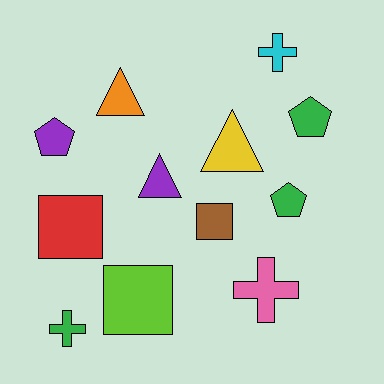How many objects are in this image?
There are 12 objects.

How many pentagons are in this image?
There are 3 pentagons.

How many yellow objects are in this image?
There is 1 yellow object.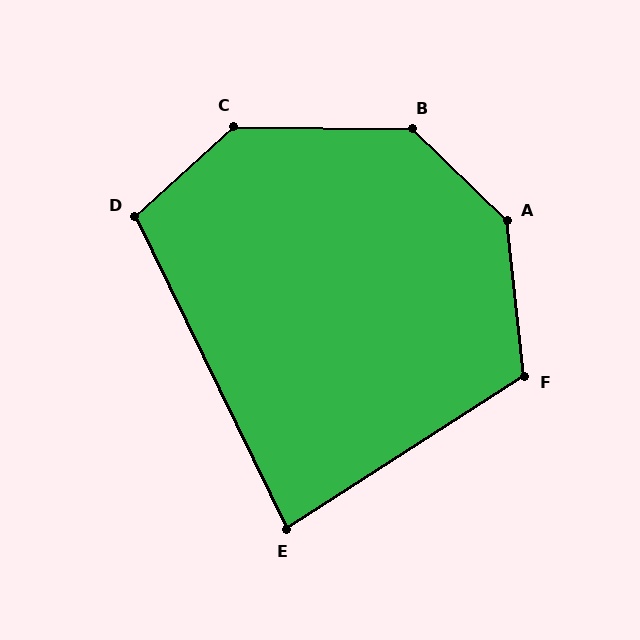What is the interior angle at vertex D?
Approximately 107 degrees (obtuse).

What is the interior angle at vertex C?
Approximately 137 degrees (obtuse).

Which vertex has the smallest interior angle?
E, at approximately 83 degrees.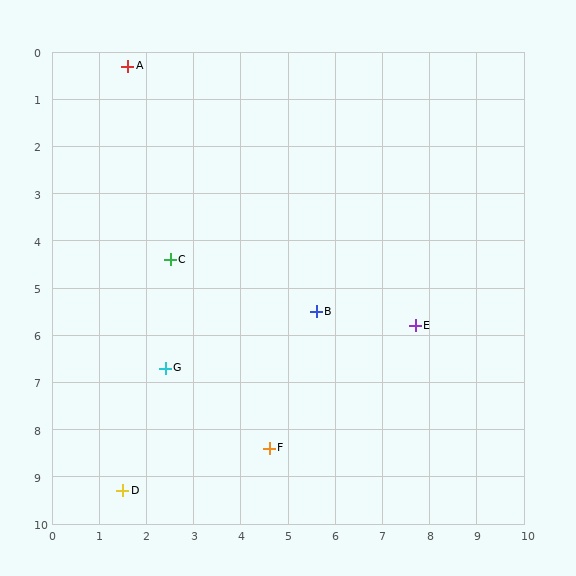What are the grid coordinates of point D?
Point D is at approximately (1.5, 9.3).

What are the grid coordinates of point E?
Point E is at approximately (7.7, 5.8).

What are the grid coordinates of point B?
Point B is at approximately (5.6, 5.5).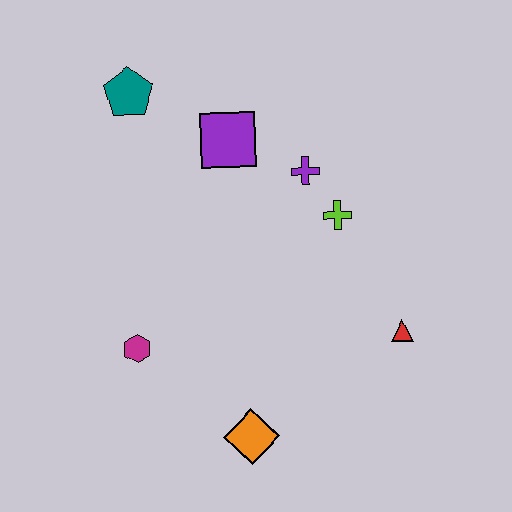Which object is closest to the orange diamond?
The magenta hexagon is closest to the orange diamond.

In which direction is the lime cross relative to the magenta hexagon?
The lime cross is to the right of the magenta hexagon.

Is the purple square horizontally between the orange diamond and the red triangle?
No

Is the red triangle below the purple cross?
Yes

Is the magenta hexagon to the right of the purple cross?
No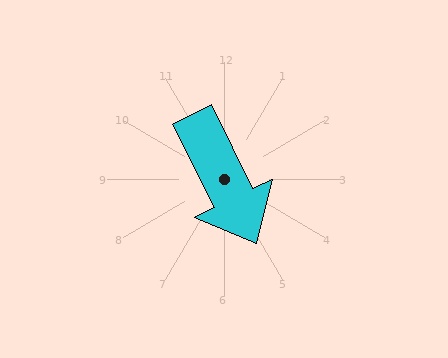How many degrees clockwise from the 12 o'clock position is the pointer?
Approximately 154 degrees.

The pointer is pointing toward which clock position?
Roughly 5 o'clock.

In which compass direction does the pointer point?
Southeast.